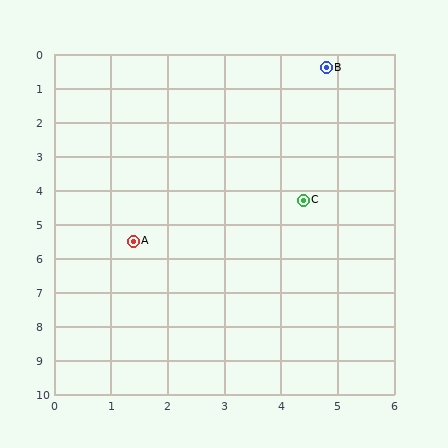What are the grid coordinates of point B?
Point B is at approximately (4.8, 0.4).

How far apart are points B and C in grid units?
Points B and C are about 3.9 grid units apart.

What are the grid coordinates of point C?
Point C is at approximately (4.4, 4.3).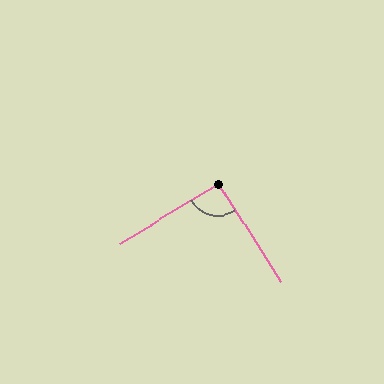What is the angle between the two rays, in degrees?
Approximately 91 degrees.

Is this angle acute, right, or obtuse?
It is approximately a right angle.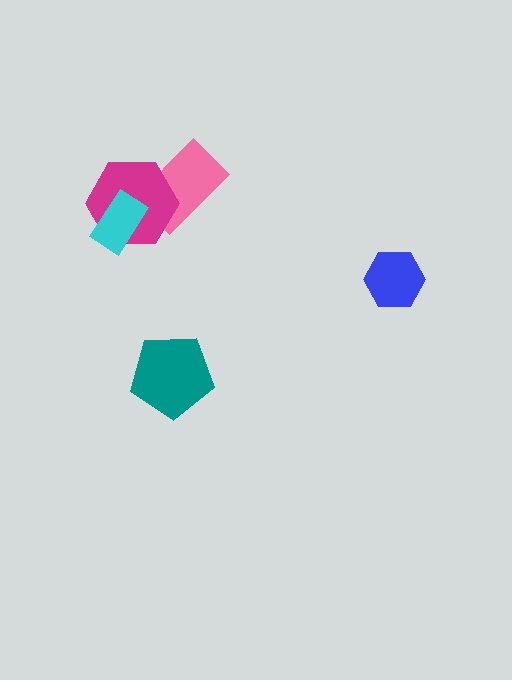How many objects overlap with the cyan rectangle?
1 object overlaps with the cyan rectangle.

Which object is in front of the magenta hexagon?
The cyan rectangle is in front of the magenta hexagon.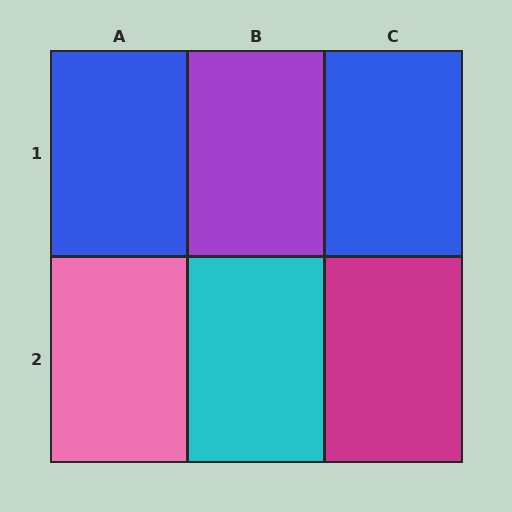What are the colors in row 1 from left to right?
Blue, purple, blue.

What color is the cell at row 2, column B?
Cyan.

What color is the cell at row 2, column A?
Pink.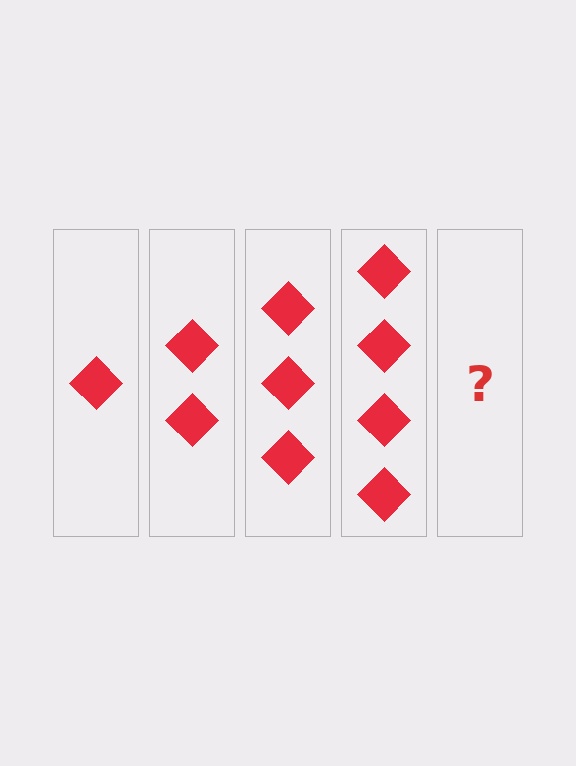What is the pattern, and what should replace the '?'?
The pattern is that each step adds one more diamond. The '?' should be 5 diamonds.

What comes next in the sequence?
The next element should be 5 diamonds.